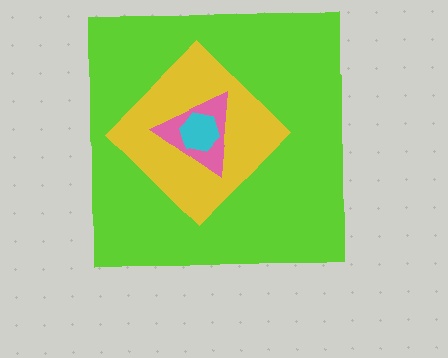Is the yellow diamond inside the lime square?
Yes.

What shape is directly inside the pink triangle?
The cyan hexagon.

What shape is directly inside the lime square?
The yellow diamond.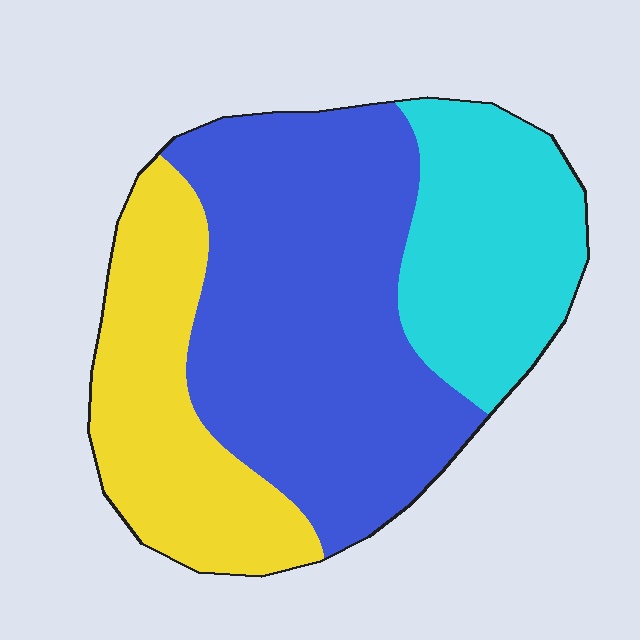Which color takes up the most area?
Blue, at roughly 50%.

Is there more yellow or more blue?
Blue.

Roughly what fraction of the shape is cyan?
Cyan takes up less than a quarter of the shape.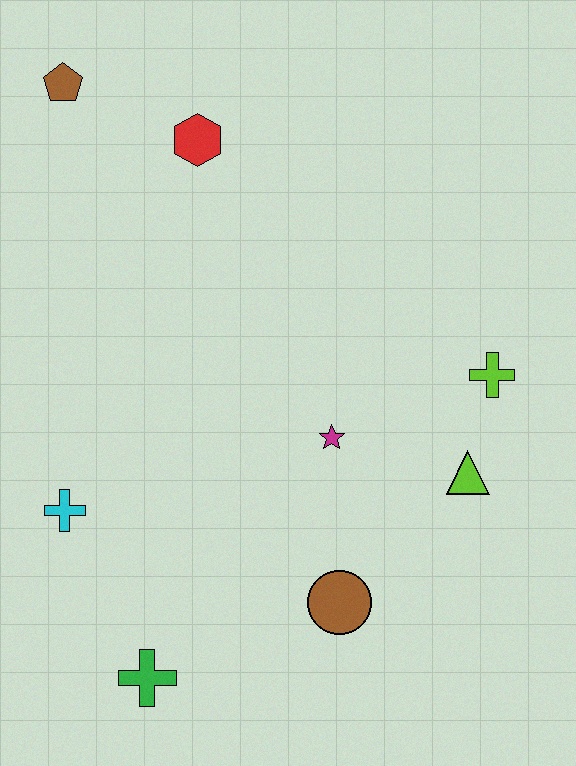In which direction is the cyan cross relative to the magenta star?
The cyan cross is to the left of the magenta star.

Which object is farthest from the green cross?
The brown pentagon is farthest from the green cross.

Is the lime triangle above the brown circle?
Yes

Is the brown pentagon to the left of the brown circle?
Yes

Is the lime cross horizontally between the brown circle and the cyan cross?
No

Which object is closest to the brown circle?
The magenta star is closest to the brown circle.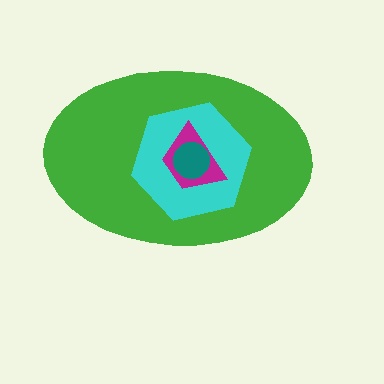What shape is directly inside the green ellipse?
The cyan hexagon.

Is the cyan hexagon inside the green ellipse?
Yes.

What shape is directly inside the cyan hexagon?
The magenta trapezoid.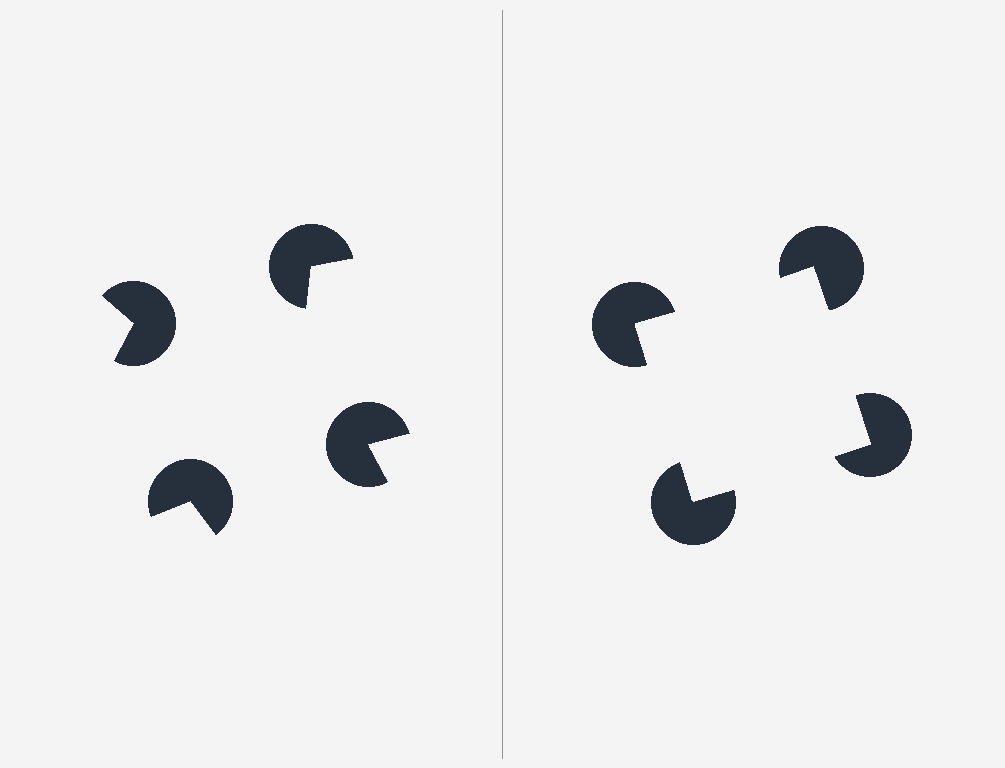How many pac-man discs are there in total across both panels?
8 — 4 on each side.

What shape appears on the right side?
An illusory square.